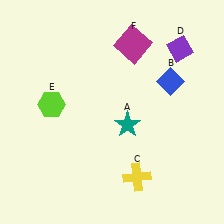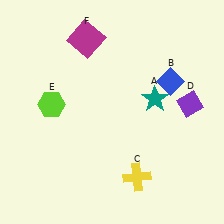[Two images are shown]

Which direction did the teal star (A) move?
The teal star (A) moved right.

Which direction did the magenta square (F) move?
The magenta square (F) moved left.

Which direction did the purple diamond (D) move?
The purple diamond (D) moved down.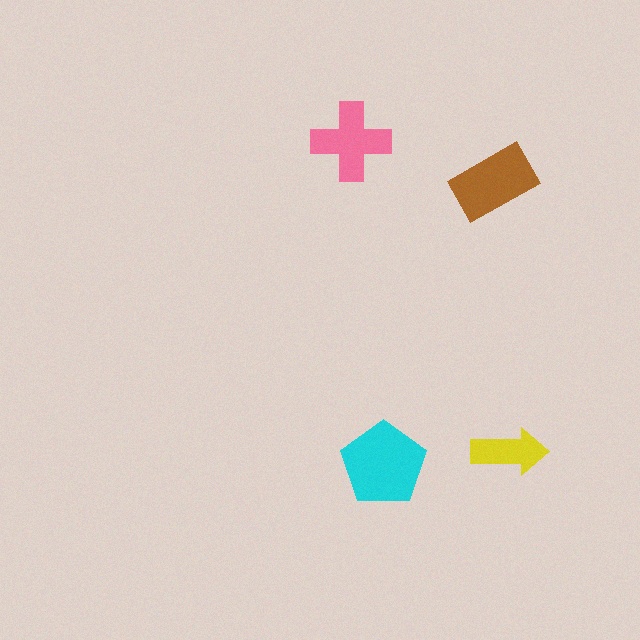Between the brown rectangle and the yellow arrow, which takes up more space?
The brown rectangle.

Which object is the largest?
The cyan pentagon.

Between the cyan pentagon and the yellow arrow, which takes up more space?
The cyan pentagon.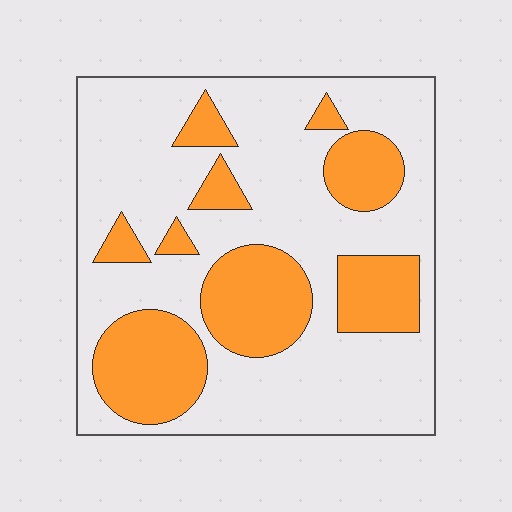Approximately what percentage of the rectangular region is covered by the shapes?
Approximately 30%.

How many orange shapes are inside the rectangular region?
9.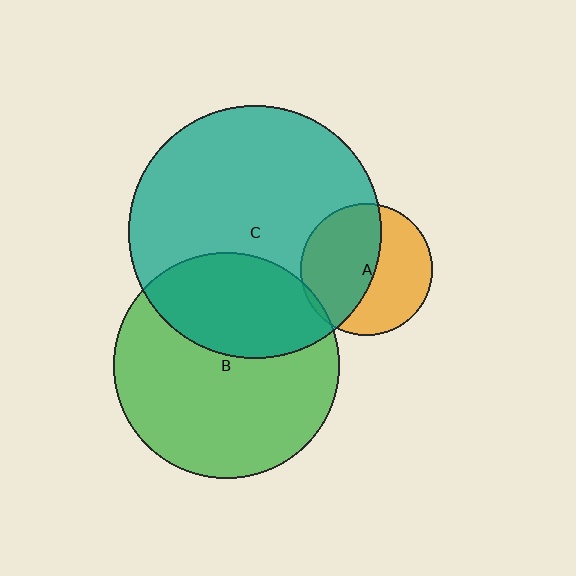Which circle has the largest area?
Circle C (teal).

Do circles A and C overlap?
Yes.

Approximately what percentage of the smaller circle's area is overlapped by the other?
Approximately 50%.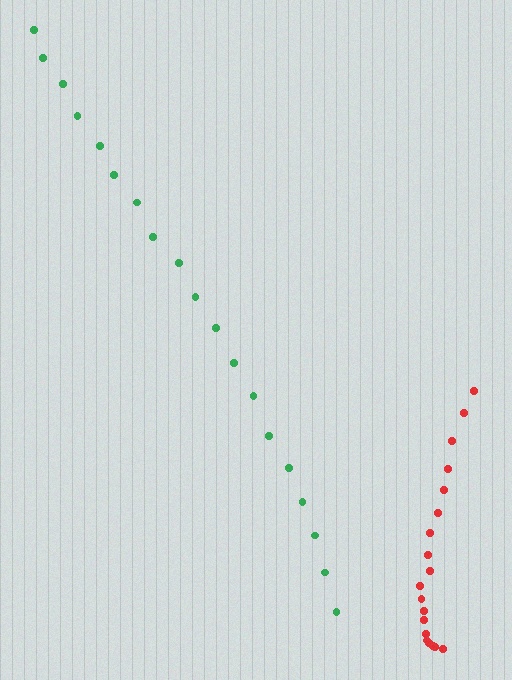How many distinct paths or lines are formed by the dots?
There are 2 distinct paths.